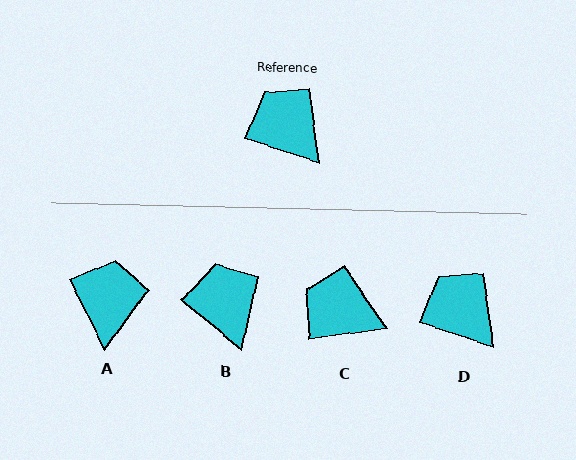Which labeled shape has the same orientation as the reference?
D.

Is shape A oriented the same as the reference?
No, it is off by about 45 degrees.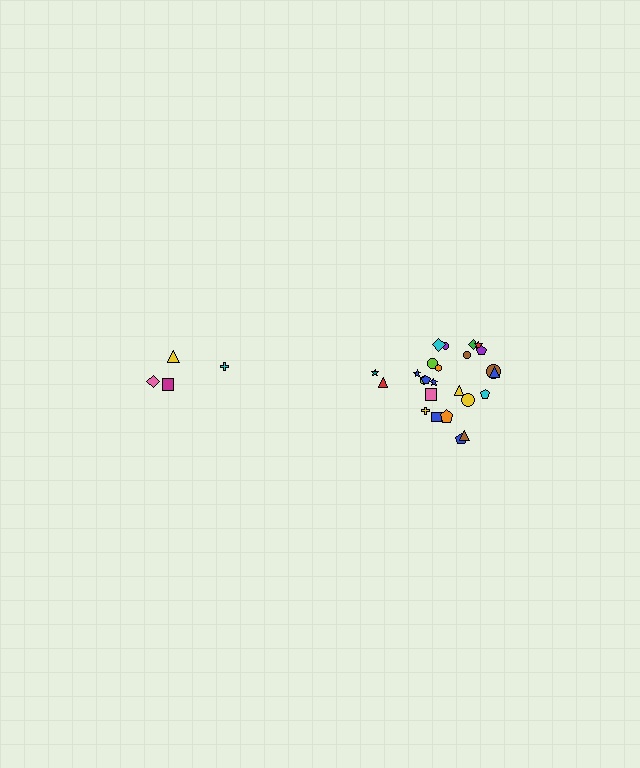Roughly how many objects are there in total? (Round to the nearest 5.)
Roughly 30 objects in total.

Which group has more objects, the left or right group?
The right group.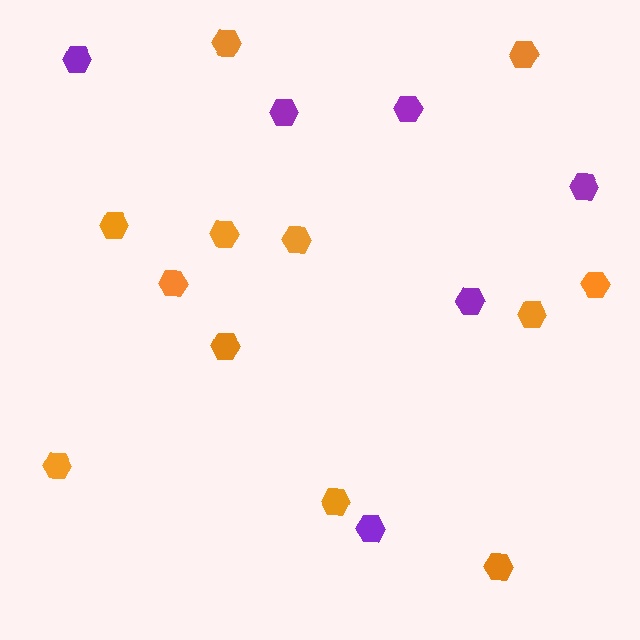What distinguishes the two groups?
There are 2 groups: one group of orange hexagons (12) and one group of purple hexagons (6).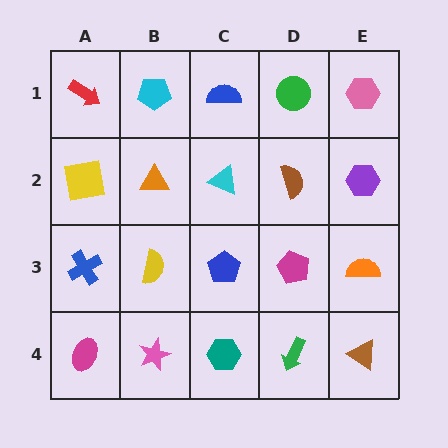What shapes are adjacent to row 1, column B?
An orange triangle (row 2, column B), a red arrow (row 1, column A), a blue semicircle (row 1, column C).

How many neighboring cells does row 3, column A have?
3.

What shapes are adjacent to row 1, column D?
A brown semicircle (row 2, column D), a blue semicircle (row 1, column C), a pink hexagon (row 1, column E).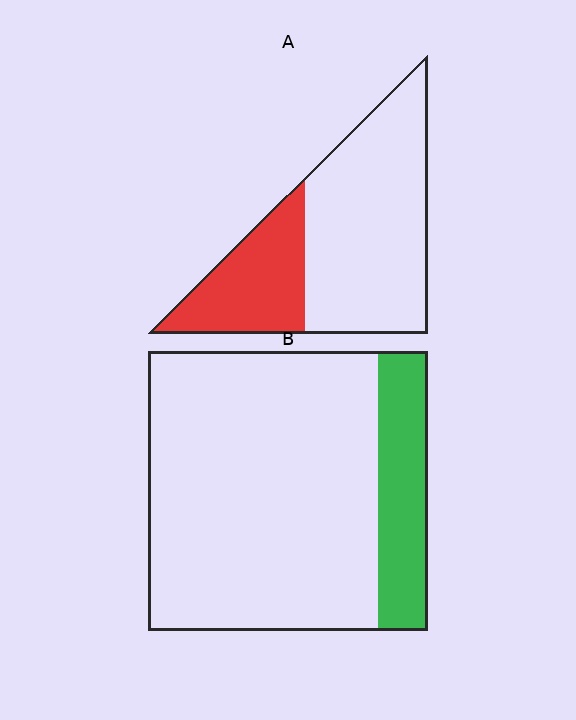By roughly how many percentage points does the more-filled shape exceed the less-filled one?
By roughly 15 percentage points (A over B).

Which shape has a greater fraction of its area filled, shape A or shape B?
Shape A.